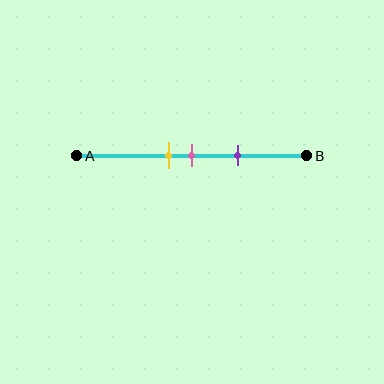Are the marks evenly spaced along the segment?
Yes, the marks are approximately evenly spaced.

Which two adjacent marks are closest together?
The yellow and pink marks are the closest adjacent pair.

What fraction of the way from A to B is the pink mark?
The pink mark is approximately 50% (0.5) of the way from A to B.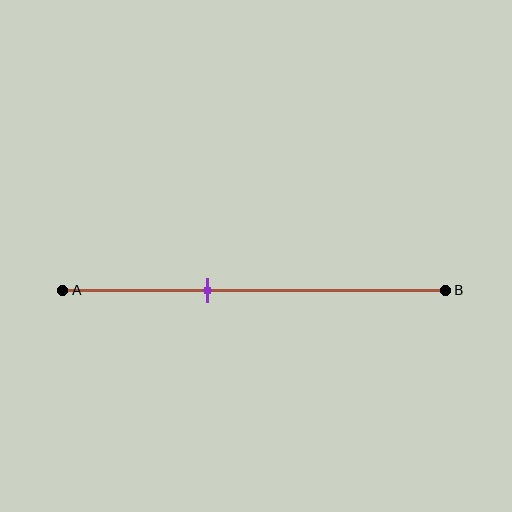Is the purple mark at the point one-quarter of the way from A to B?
No, the mark is at about 40% from A, not at the 25% one-quarter point.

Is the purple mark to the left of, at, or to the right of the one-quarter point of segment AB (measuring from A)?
The purple mark is to the right of the one-quarter point of segment AB.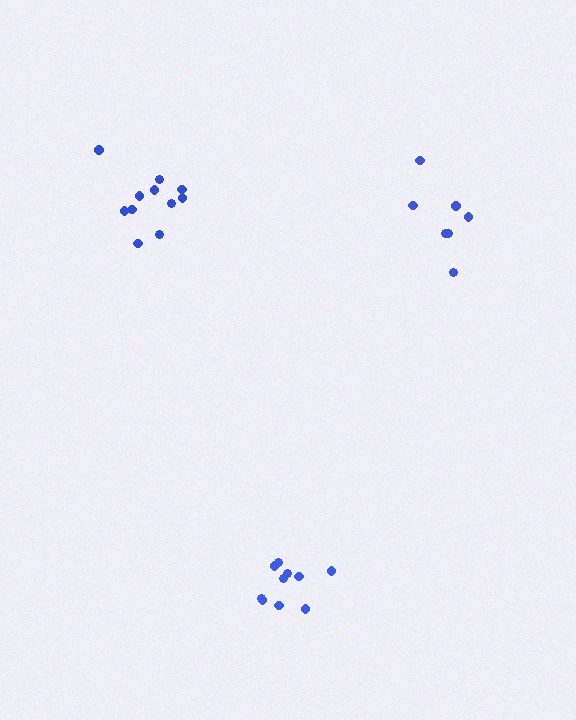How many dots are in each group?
Group 1: 11 dots, Group 2: 10 dots, Group 3: 8 dots (29 total).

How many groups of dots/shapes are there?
There are 3 groups.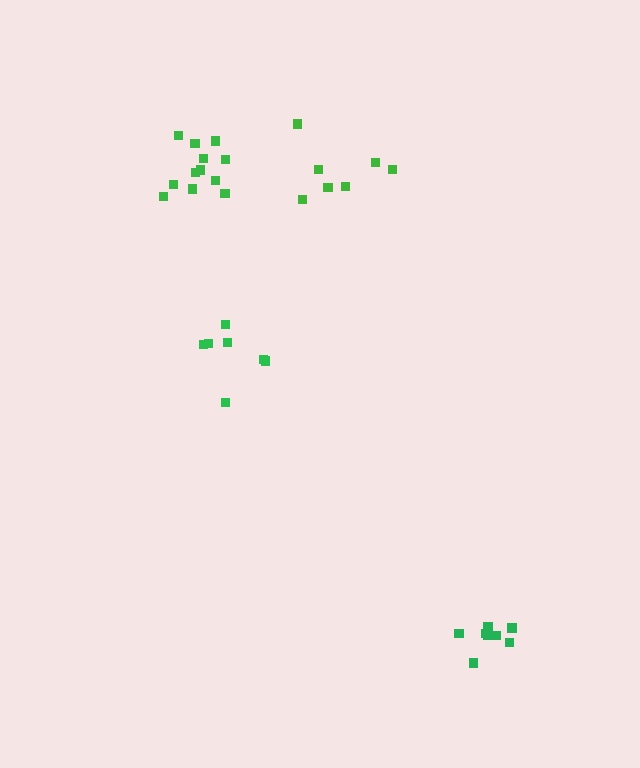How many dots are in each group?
Group 1: 12 dots, Group 2: 8 dots, Group 3: 7 dots, Group 4: 7 dots (34 total).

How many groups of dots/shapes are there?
There are 4 groups.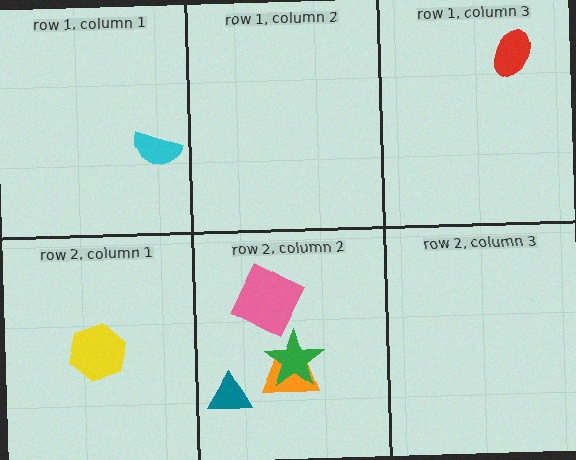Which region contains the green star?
The row 2, column 2 region.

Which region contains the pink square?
The row 2, column 2 region.